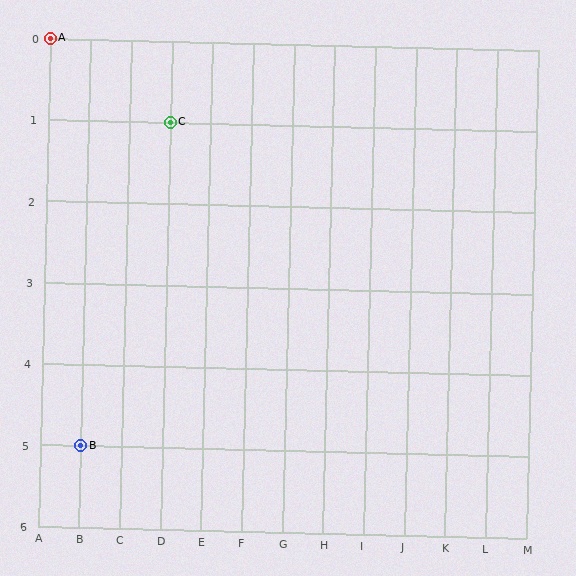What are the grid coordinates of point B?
Point B is at grid coordinates (B, 5).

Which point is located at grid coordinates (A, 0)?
Point A is at (A, 0).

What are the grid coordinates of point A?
Point A is at grid coordinates (A, 0).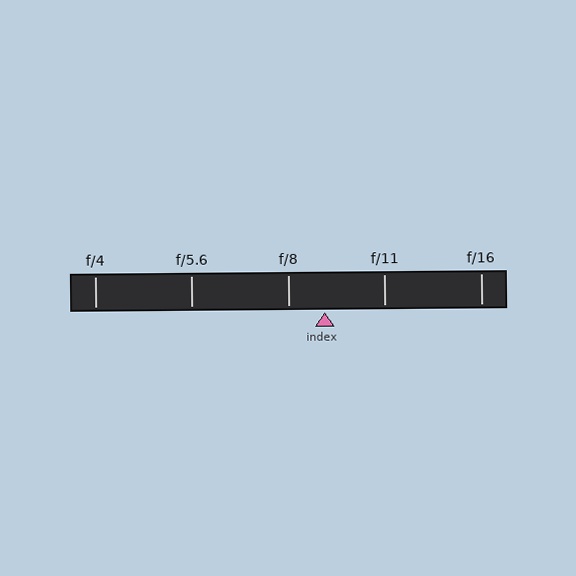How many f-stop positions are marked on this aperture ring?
There are 5 f-stop positions marked.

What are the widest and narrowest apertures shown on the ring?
The widest aperture shown is f/4 and the narrowest is f/16.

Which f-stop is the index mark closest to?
The index mark is closest to f/8.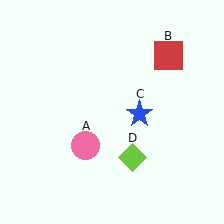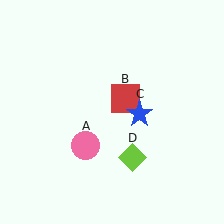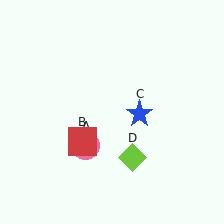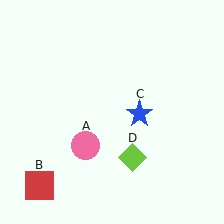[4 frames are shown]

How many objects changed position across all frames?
1 object changed position: red square (object B).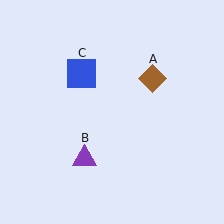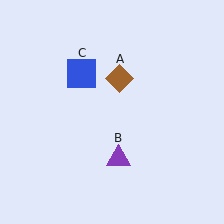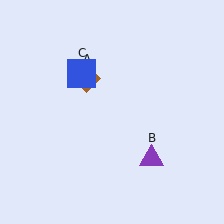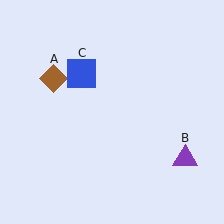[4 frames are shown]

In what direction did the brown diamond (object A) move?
The brown diamond (object A) moved left.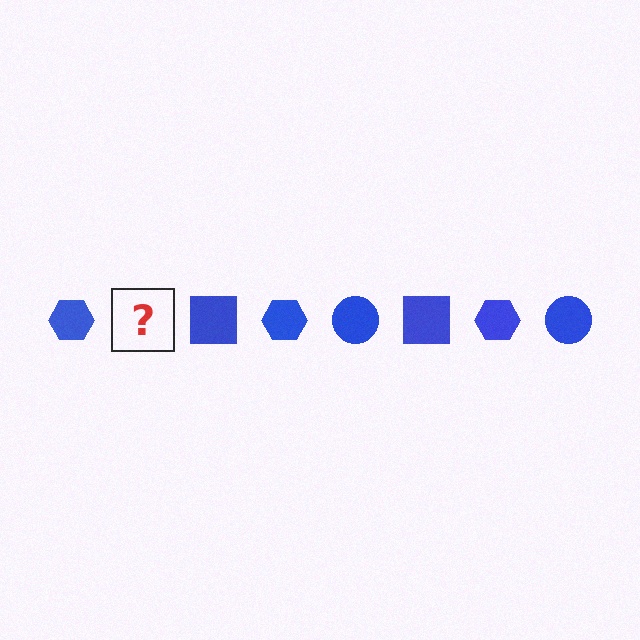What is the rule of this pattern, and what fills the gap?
The rule is that the pattern cycles through hexagon, circle, square shapes in blue. The gap should be filled with a blue circle.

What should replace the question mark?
The question mark should be replaced with a blue circle.